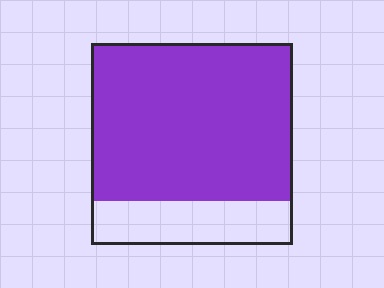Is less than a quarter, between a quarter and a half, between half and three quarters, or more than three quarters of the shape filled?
More than three quarters.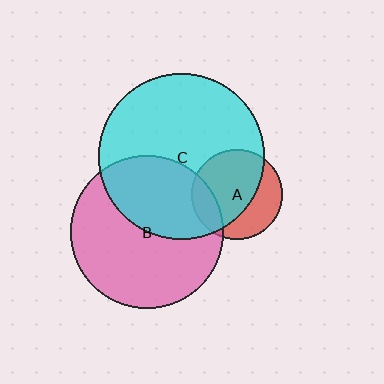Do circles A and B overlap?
Yes.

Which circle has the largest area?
Circle C (cyan).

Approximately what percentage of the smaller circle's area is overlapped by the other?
Approximately 15%.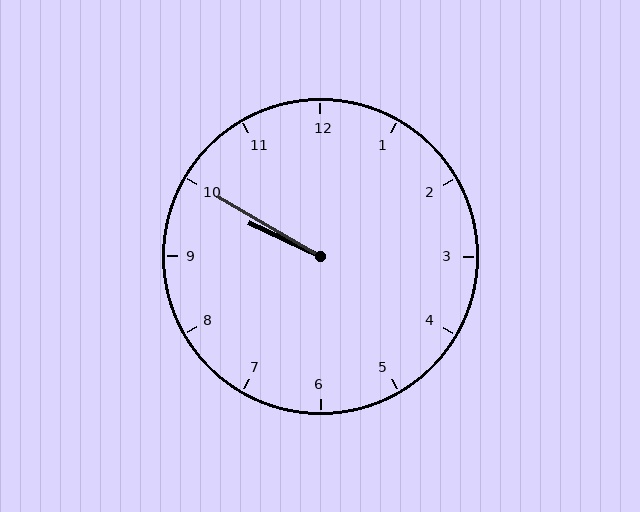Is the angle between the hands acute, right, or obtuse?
It is acute.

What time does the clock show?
9:50.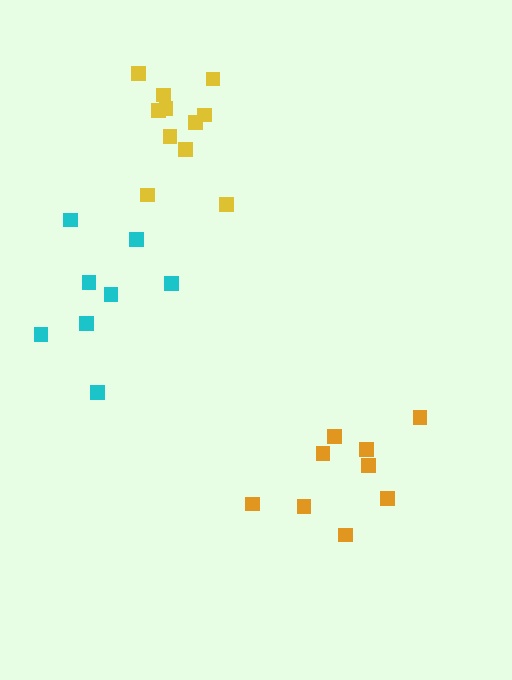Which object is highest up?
The yellow cluster is topmost.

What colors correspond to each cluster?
The clusters are colored: yellow, orange, cyan.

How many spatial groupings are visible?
There are 3 spatial groupings.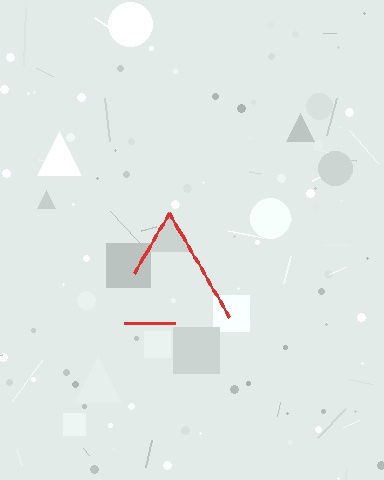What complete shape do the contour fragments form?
The contour fragments form a triangle.